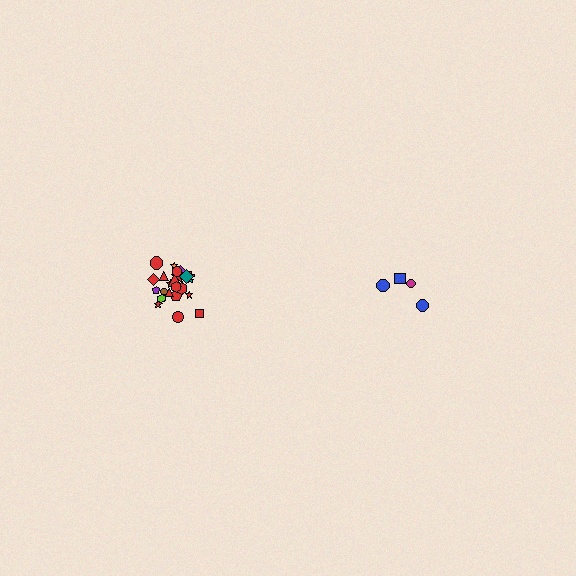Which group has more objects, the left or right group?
The left group.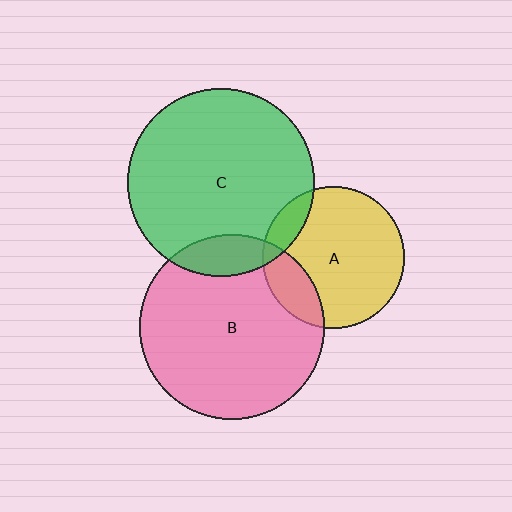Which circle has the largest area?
Circle C (green).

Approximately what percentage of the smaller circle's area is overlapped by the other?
Approximately 20%.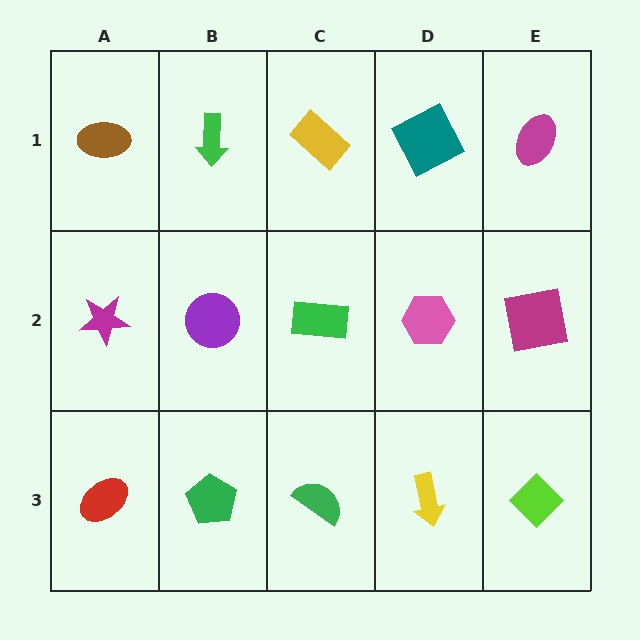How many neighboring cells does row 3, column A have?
2.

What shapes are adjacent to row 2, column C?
A yellow rectangle (row 1, column C), a green semicircle (row 3, column C), a purple circle (row 2, column B), a pink hexagon (row 2, column D).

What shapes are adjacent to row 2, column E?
A magenta ellipse (row 1, column E), a lime diamond (row 3, column E), a pink hexagon (row 2, column D).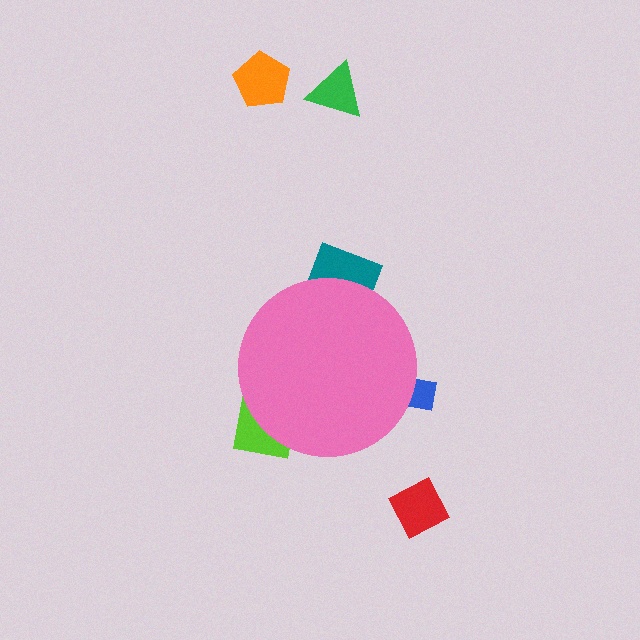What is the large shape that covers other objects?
A pink circle.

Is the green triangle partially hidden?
No, the green triangle is fully visible.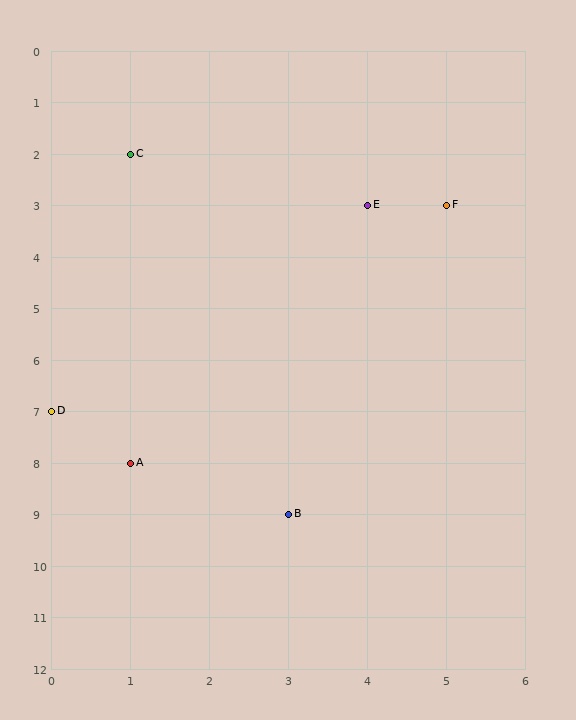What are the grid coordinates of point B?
Point B is at grid coordinates (3, 9).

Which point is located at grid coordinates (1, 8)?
Point A is at (1, 8).